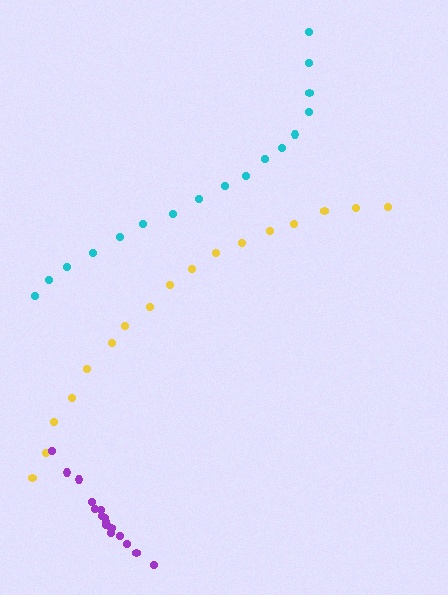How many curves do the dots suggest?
There are 3 distinct paths.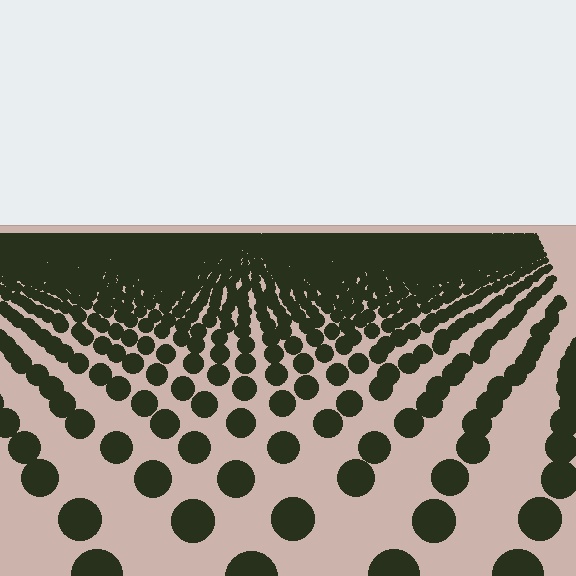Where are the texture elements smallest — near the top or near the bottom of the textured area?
Near the top.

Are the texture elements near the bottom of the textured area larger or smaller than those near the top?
Larger. Near the bottom, elements are closer to the viewer and appear at a bigger on-screen size.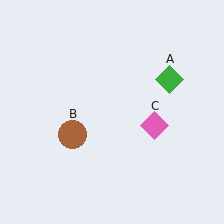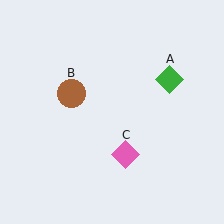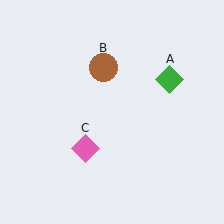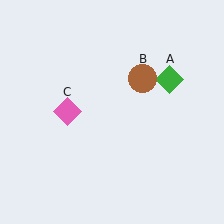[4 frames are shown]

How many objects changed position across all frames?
2 objects changed position: brown circle (object B), pink diamond (object C).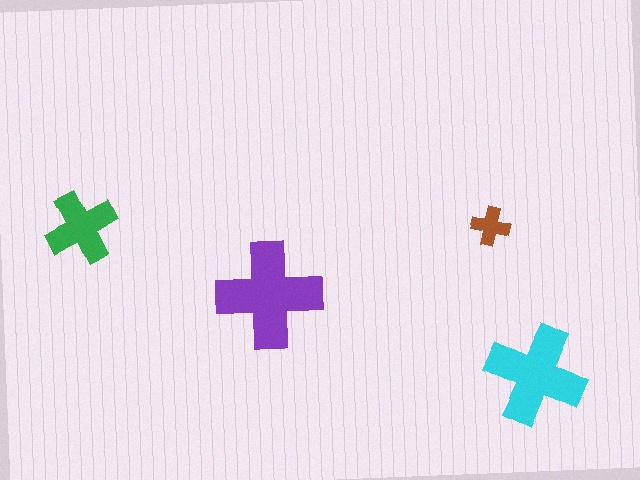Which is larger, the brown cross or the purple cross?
The purple one.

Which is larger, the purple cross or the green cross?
The purple one.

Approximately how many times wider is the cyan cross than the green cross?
About 1.5 times wider.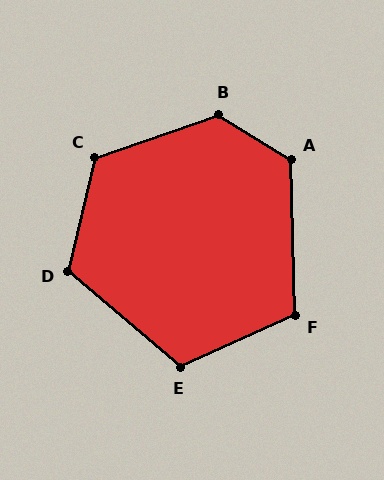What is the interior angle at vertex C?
Approximately 122 degrees (obtuse).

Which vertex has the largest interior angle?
B, at approximately 129 degrees.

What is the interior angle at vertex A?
Approximately 123 degrees (obtuse).